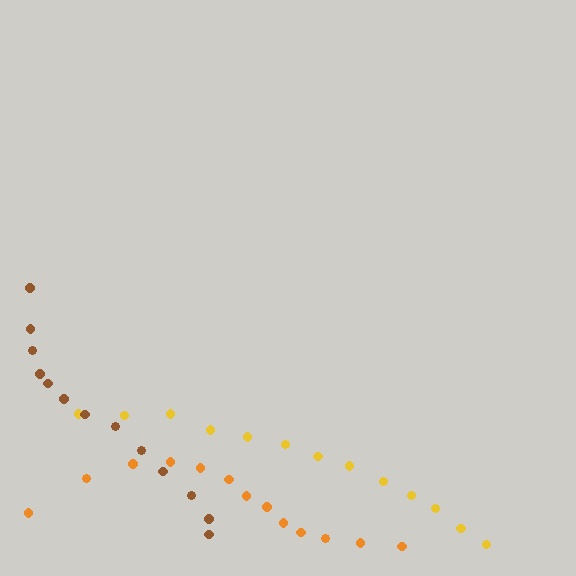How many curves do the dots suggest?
There are 3 distinct paths.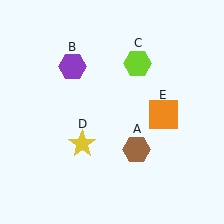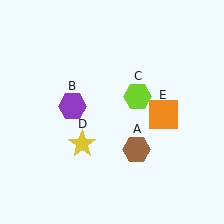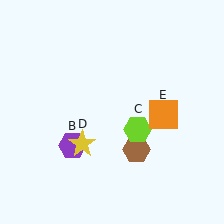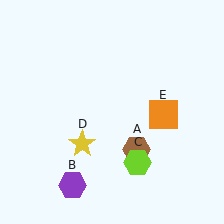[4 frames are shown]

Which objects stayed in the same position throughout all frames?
Brown hexagon (object A) and yellow star (object D) and orange square (object E) remained stationary.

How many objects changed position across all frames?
2 objects changed position: purple hexagon (object B), lime hexagon (object C).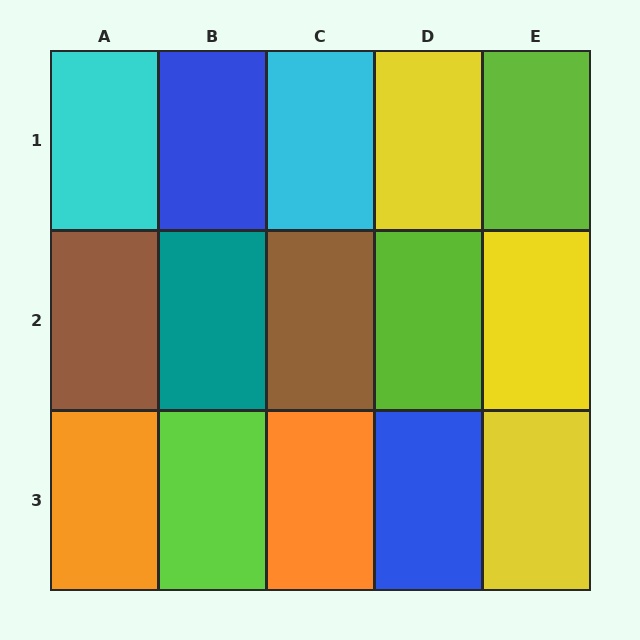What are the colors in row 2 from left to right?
Brown, teal, brown, lime, yellow.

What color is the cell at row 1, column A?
Cyan.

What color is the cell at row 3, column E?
Yellow.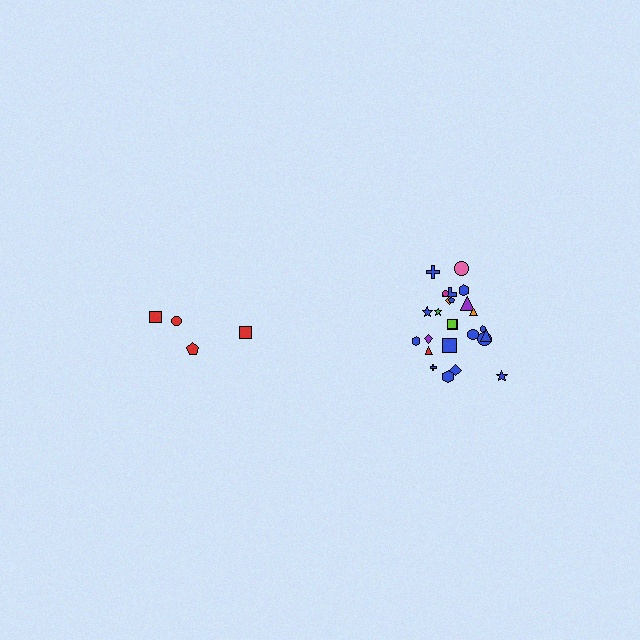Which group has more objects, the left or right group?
The right group.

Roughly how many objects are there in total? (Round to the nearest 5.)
Roughly 30 objects in total.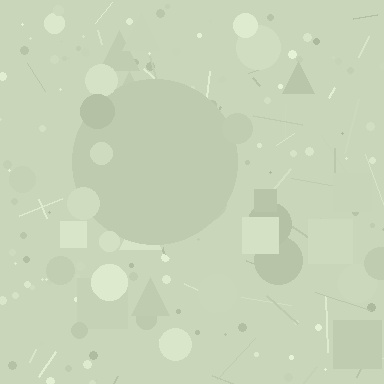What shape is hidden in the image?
A circle is hidden in the image.